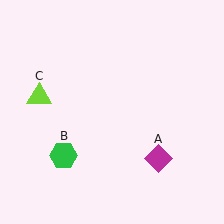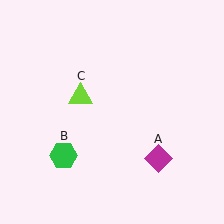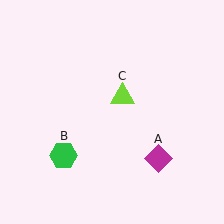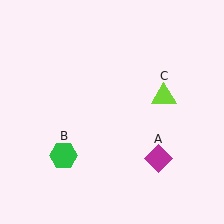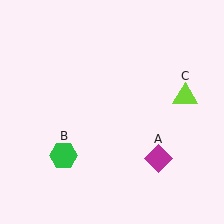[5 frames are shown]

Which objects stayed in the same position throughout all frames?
Magenta diamond (object A) and green hexagon (object B) remained stationary.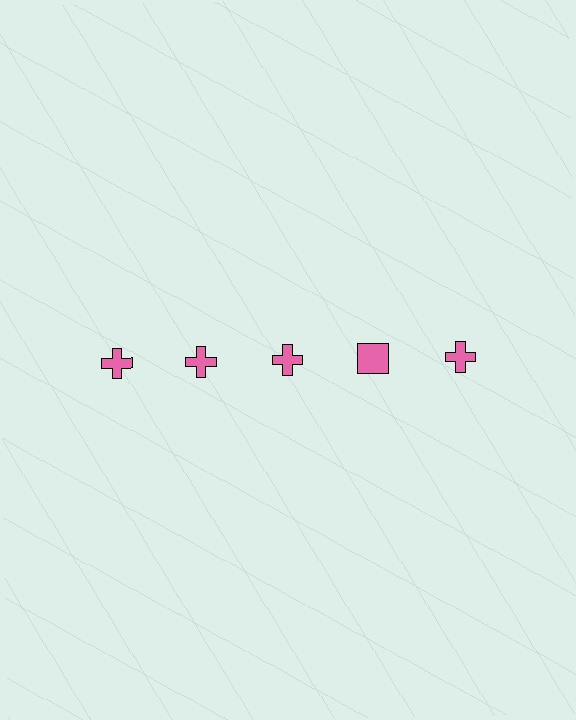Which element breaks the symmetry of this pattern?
The pink square in the top row, second from right column breaks the symmetry. All other shapes are pink crosses.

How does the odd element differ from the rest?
It has a different shape: square instead of cross.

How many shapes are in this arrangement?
There are 5 shapes arranged in a grid pattern.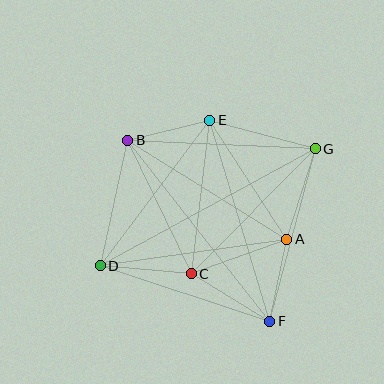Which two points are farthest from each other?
Points D and G are farthest from each other.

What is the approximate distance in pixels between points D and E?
The distance between D and E is approximately 182 pixels.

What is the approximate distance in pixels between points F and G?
The distance between F and G is approximately 178 pixels.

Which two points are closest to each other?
Points A and F are closest to each other.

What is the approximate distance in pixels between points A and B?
The distance between A and B is approximately 187 pixels.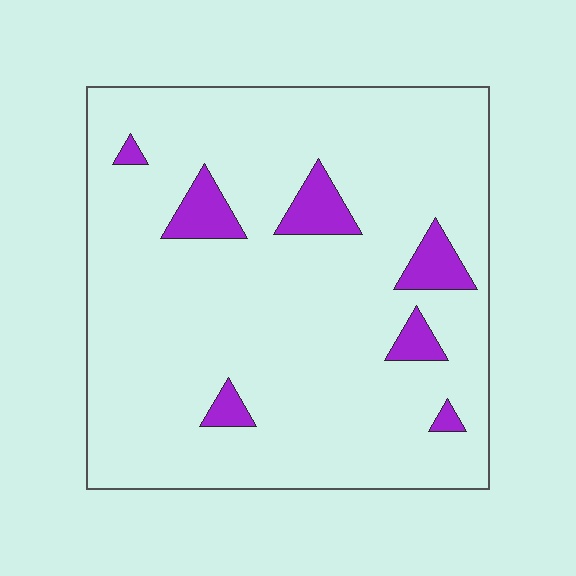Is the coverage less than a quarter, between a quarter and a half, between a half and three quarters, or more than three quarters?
Less than a quarter.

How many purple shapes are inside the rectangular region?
7.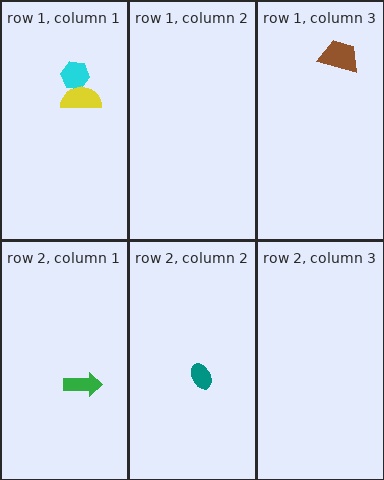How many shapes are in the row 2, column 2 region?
1.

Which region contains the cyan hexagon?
The row 1, column 1 region.